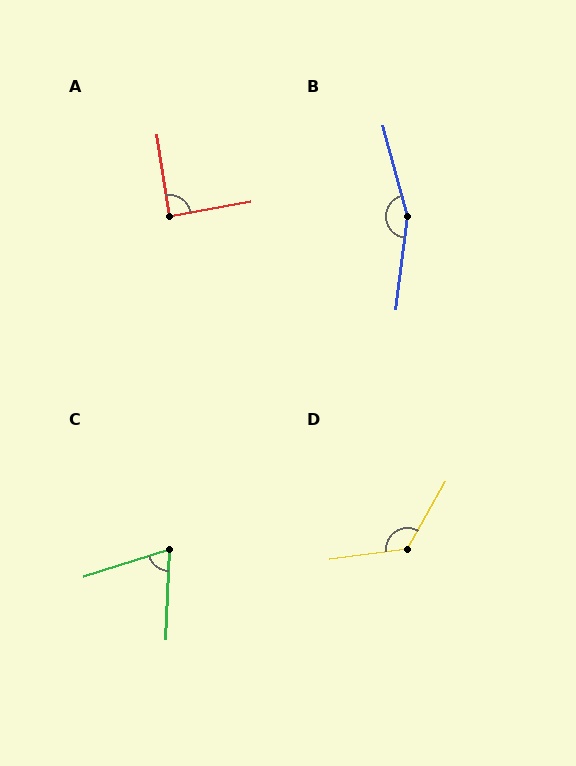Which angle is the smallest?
C, at approximately 70 degrees.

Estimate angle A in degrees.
Approximately 88 degrees.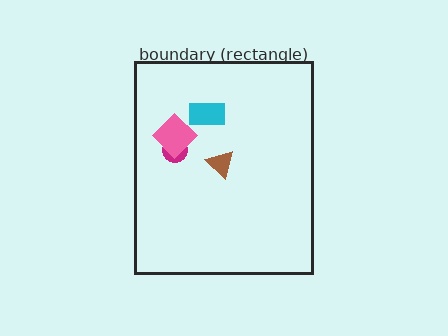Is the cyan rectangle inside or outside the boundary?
Inside.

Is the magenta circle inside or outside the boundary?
Inside.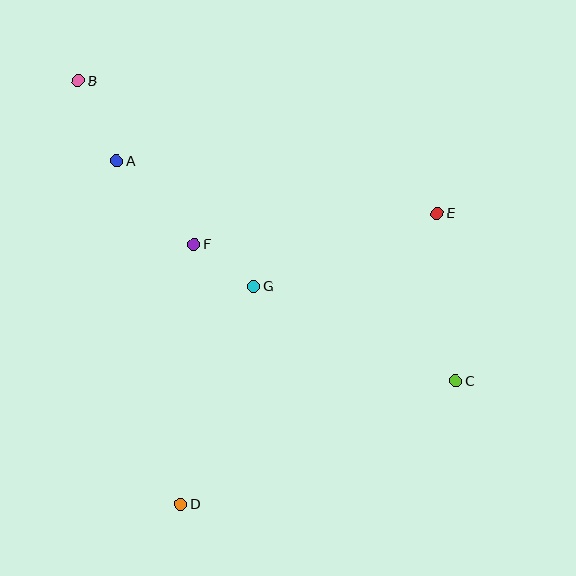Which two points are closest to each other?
Points F and G are closest to each other.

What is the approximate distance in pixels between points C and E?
The distance between C and E is approximately 169 pixels.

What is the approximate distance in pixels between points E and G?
The distance between E and G is approximately 198 pixels.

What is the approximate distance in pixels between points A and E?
The distance between A and E is approximately 324 pixels.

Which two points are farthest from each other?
Points B and C are farthest from each other.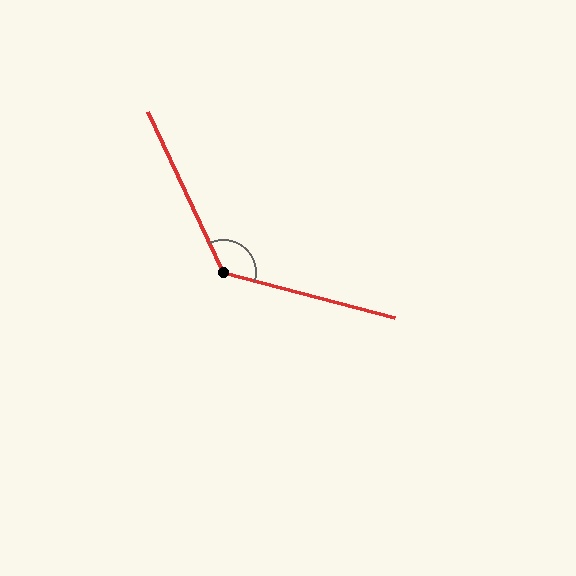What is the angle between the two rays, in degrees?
Approximately 130 degrees.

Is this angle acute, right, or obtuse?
It is obtuse.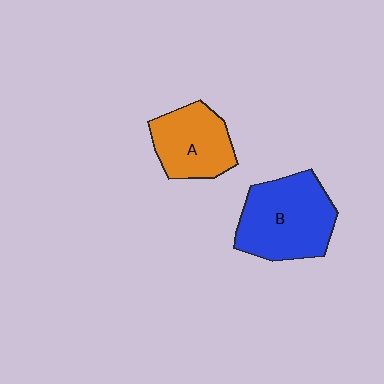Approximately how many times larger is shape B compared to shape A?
Approximately 1.4 times.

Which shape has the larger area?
Shape B (blue).